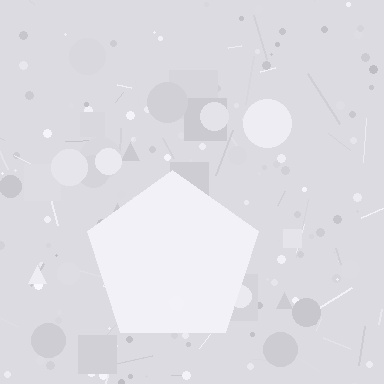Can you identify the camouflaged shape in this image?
The camouflaged shape is a pentagon.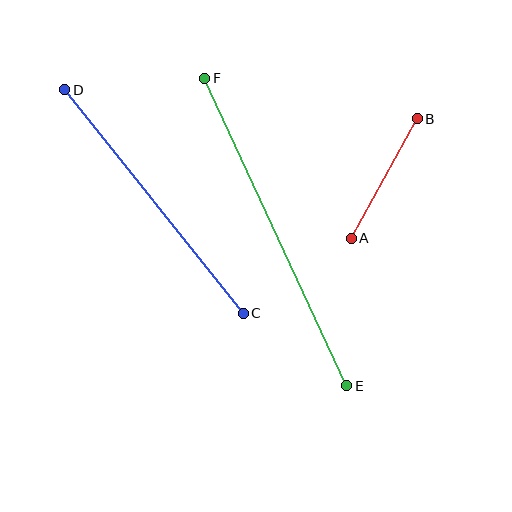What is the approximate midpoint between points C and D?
The midpoint is at approximately (154, 201) pixels.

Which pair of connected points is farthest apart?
Points E and F are farthest apart.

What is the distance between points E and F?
The distance is approximately 339 pixels.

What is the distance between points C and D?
The distance is approximately 285 pixels.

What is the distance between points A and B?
The distance is approximately 136 pixels.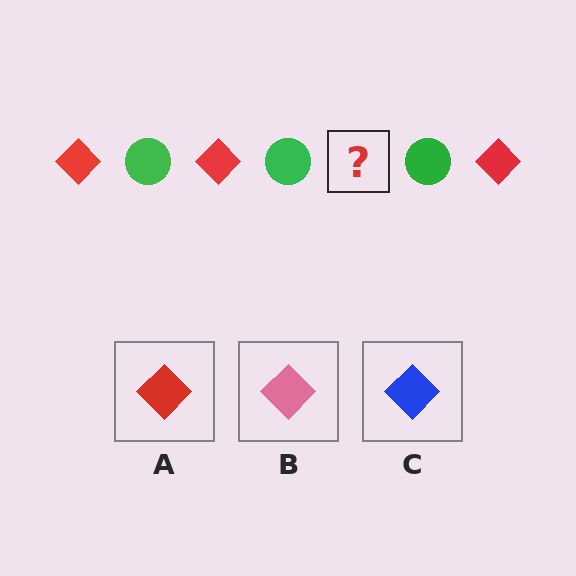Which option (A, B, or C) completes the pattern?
A.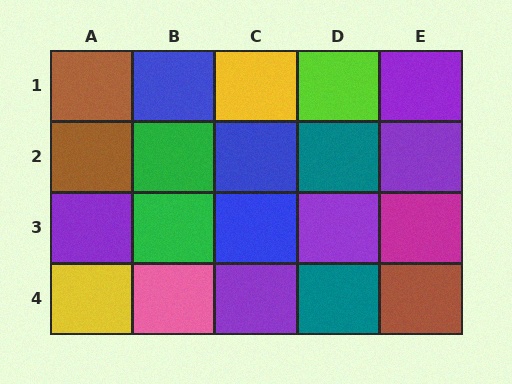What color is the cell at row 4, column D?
Teal.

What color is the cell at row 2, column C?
Blue.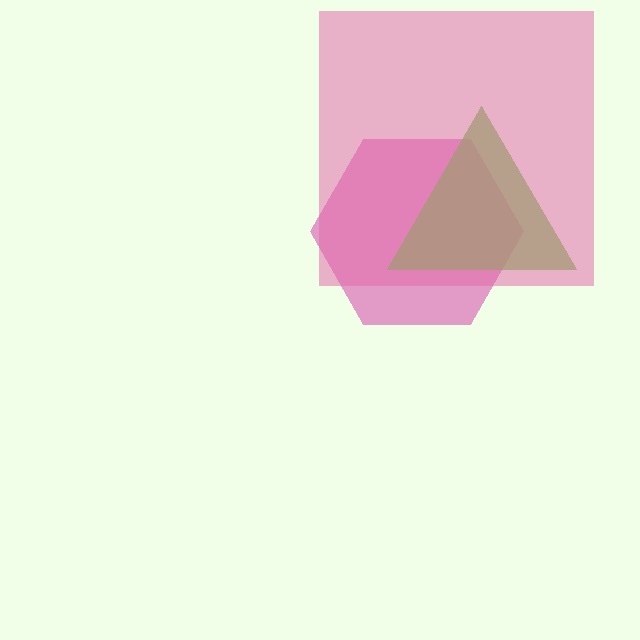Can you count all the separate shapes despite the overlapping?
Yes, there are 3 separate shapes.